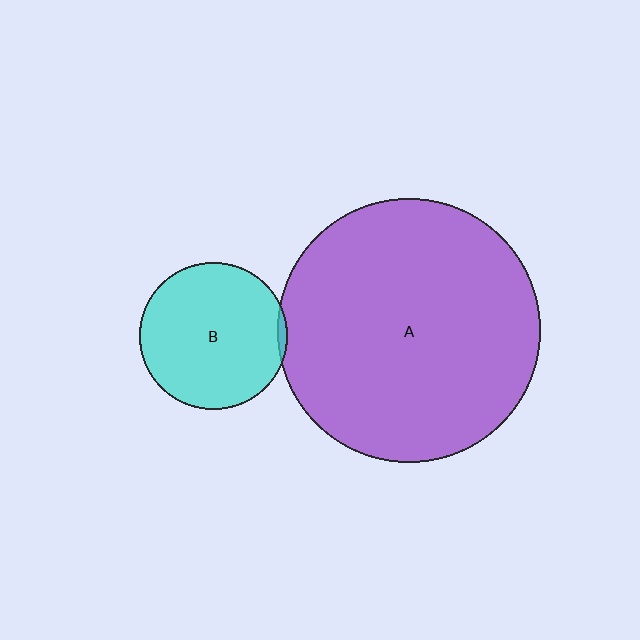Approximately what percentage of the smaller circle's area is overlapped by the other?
Approximately 5%.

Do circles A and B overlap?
Yes.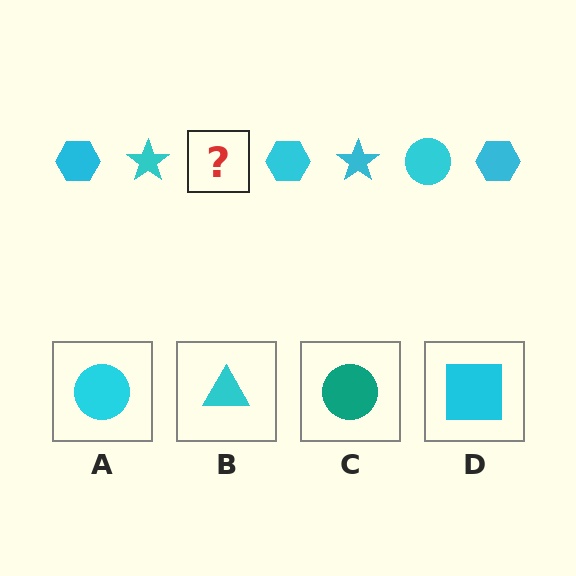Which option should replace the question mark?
Option A.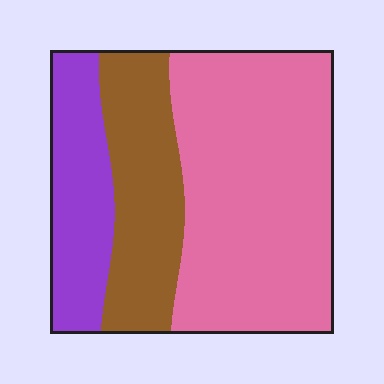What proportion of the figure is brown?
Brown covers 25% of the figure.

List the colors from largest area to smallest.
From largest to smallest: pink, brown, purple.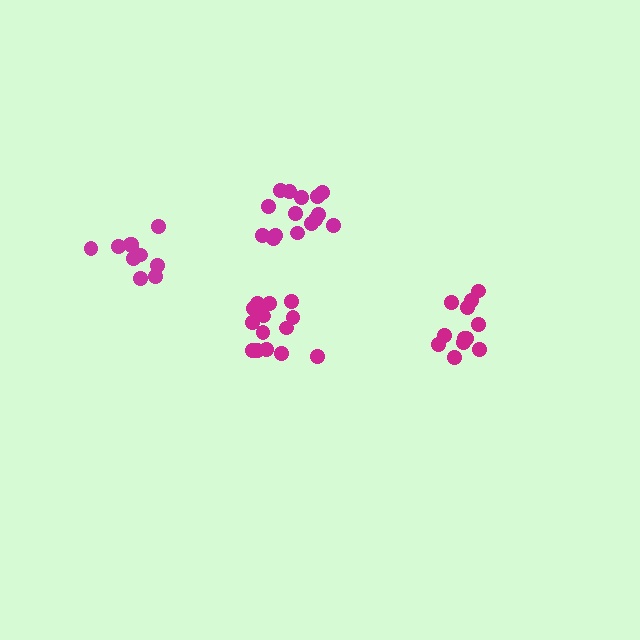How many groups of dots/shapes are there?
There are 4 groups.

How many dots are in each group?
Group 1: 11 dots, Group 2: 15 dots, Group 3: 15 dots, Group 4: 12 dots (53 total).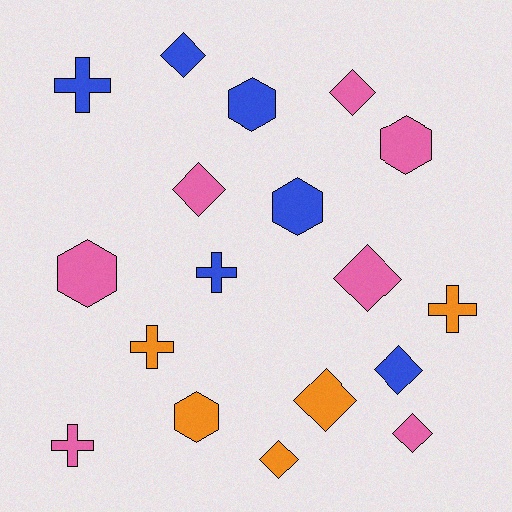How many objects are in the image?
There are 18 objects.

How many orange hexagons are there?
There is 1 orange hexagon.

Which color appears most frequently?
Pink, with 7 objects.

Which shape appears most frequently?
Diamond, with 8 objects.